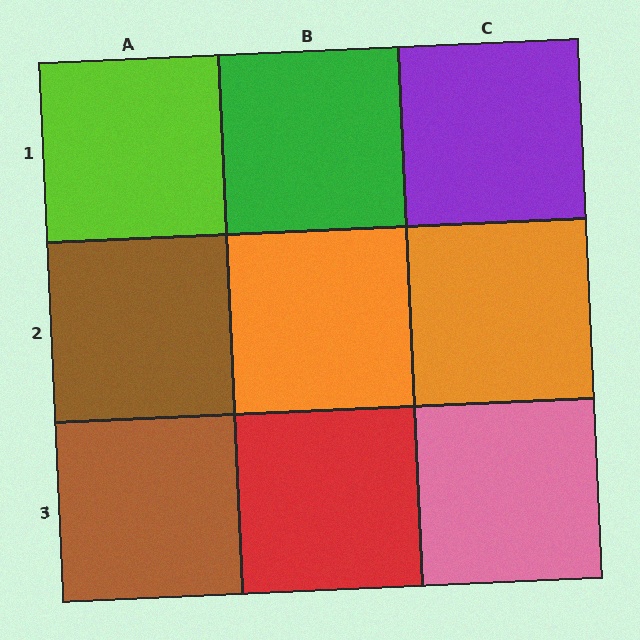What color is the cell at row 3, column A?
Brown.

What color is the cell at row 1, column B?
Green.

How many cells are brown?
2 cells are brown.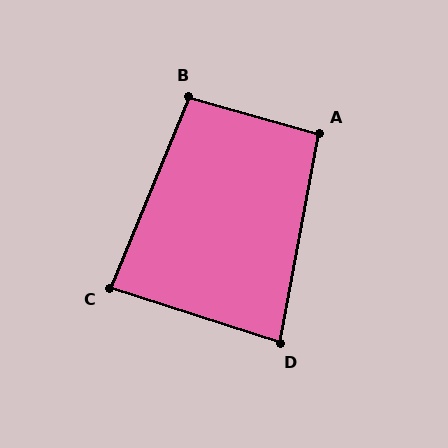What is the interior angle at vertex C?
Approximately 85 degrees (approximately right).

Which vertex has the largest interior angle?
B, at approximately 97 degrees.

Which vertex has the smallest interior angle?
D, at approximately 83 degrees.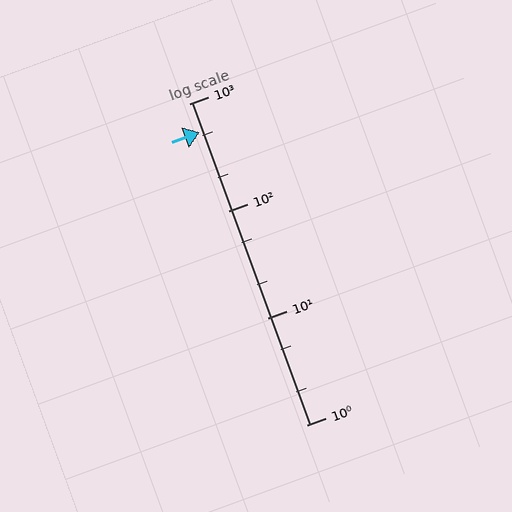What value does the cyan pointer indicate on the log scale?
The pointer indicates approximately 540.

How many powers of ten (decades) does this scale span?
The scale spans 3 decades, from 1 to 1000.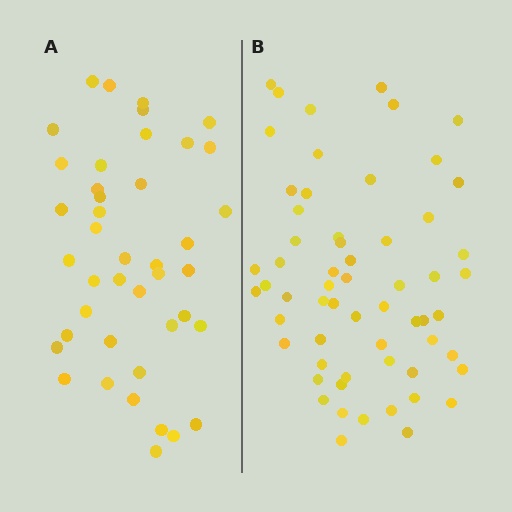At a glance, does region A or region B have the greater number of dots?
Region B (the right region) has more dots.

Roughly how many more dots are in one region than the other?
Region B has approximately 20 more dots than region A.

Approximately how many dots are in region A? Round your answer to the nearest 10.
About 40 dots. (The exact count is 42, which rounds to 40.)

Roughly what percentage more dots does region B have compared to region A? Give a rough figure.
About 45% more.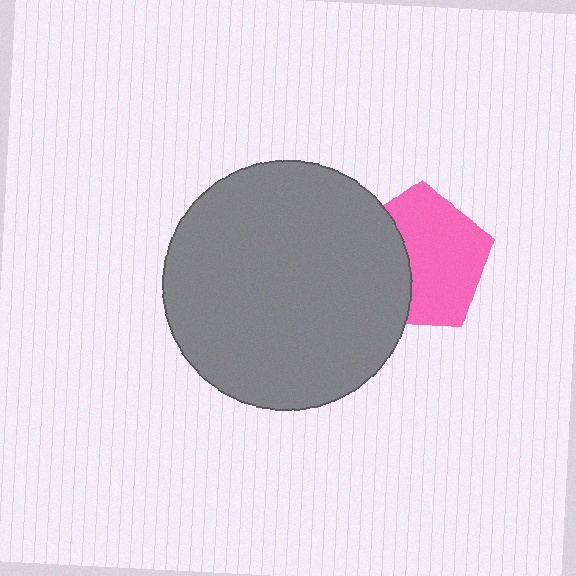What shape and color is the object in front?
The object in front is a gray circle.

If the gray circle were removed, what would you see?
You would see the complete pink pentagon.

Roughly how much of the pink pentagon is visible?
About half of it is visible (roughly 63%).